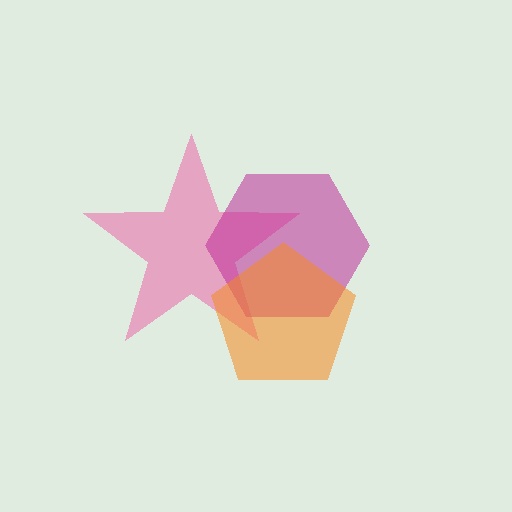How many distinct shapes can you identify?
There are 3 distinct shapes: a pink star, a magenta hexagon, an orange pentagon.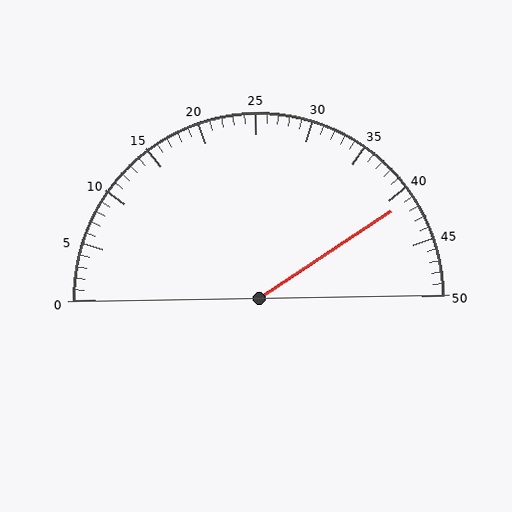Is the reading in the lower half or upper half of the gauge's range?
The reading is in the upper half of the range (0 to 50).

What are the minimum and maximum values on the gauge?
The gauge ranges from 0 to 50.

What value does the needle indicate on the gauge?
The needle indicates approximately 41.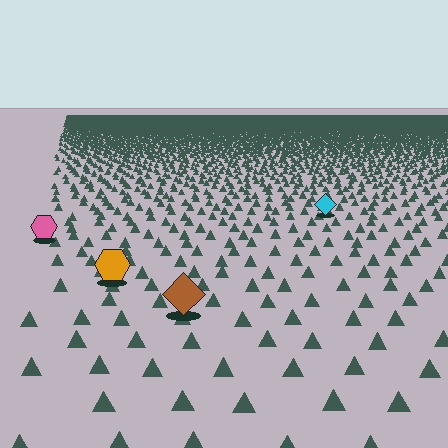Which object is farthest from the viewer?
The cyan diamond is farthest from the viewer. It appears smaller and the ground texture around it is denser.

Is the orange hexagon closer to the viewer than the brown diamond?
No. The brown diamond is closer — you can tell from the texture gradient: the ground texture is coarser near it.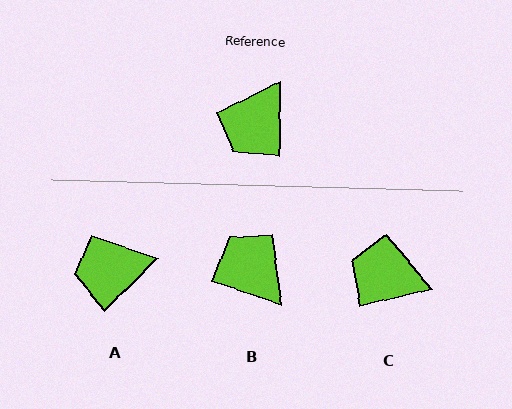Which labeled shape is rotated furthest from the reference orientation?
B, about 109 degrees away.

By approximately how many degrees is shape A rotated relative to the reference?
Approximately 45 degrees clockwise.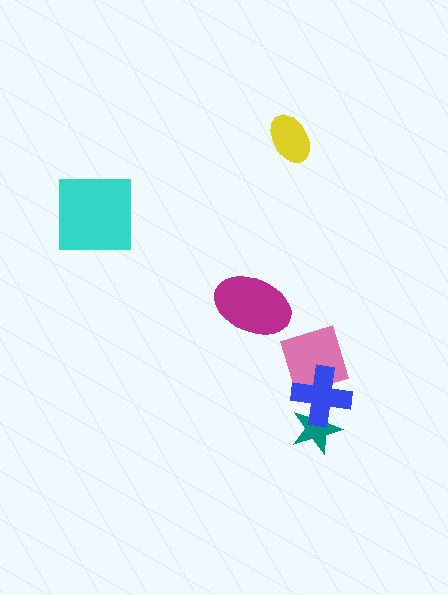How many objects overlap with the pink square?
1 object overlaps with the pink square.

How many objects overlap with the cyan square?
0 objects overlap with the cyan square.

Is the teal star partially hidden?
Yes, it is partially covered by another shape.